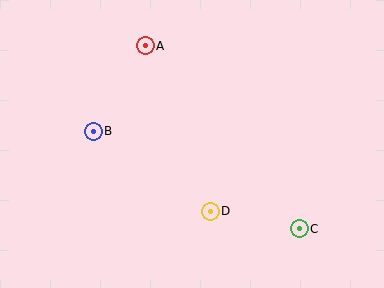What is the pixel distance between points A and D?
The distance between A and D is 177 pixels.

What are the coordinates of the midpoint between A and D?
The midpoint between A and D is at (178, 129).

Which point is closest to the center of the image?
Point D at (210, 211) is closest to the center.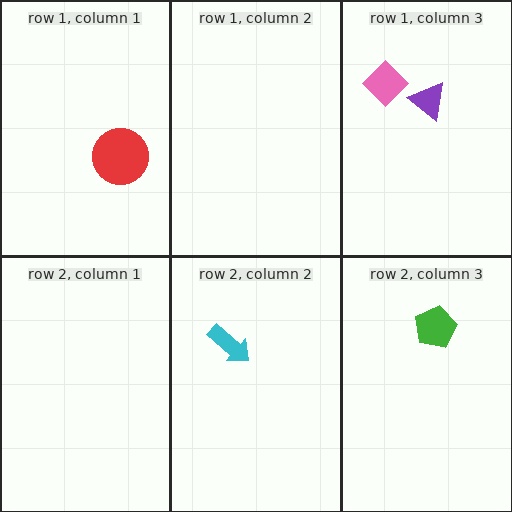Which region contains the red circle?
The row 1, column 1 region.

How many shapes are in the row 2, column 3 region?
1.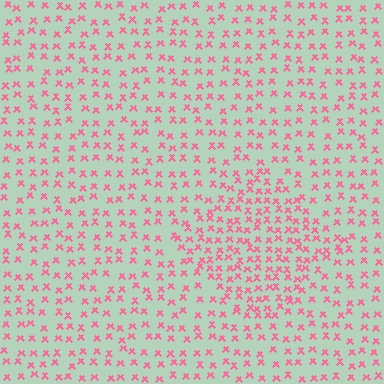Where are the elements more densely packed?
The elements are more densely packed inside the diamond boundary.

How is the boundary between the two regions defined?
The boundary is defined by a change in element density (approximately 1.7x ratio). All elements are the same color, size, and shape.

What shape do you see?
I see a diamond.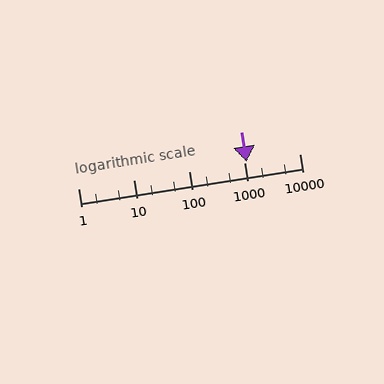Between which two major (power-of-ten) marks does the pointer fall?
The pointer is between 1000 and 10000.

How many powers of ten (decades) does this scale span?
The scale spans 4 decades, from 1 to 10000.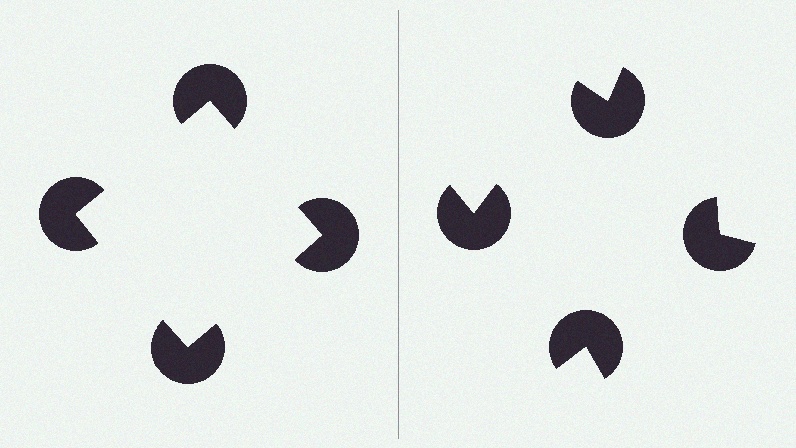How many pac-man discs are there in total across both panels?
8 — 4 on each side.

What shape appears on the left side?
An illusory square.